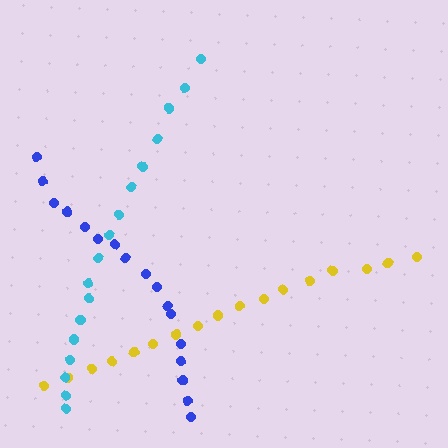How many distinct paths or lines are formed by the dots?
There are 3 distinct paths.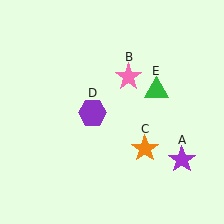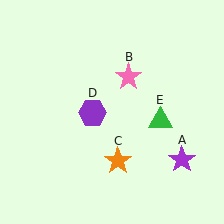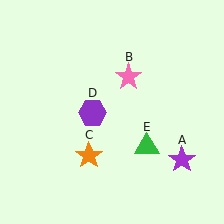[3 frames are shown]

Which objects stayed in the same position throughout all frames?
Purple star (object A) and pink star (object B) and purple hexagon (object D) remained stationary.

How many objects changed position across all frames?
2 objects changed position: orange star (object C), green triangle (object E).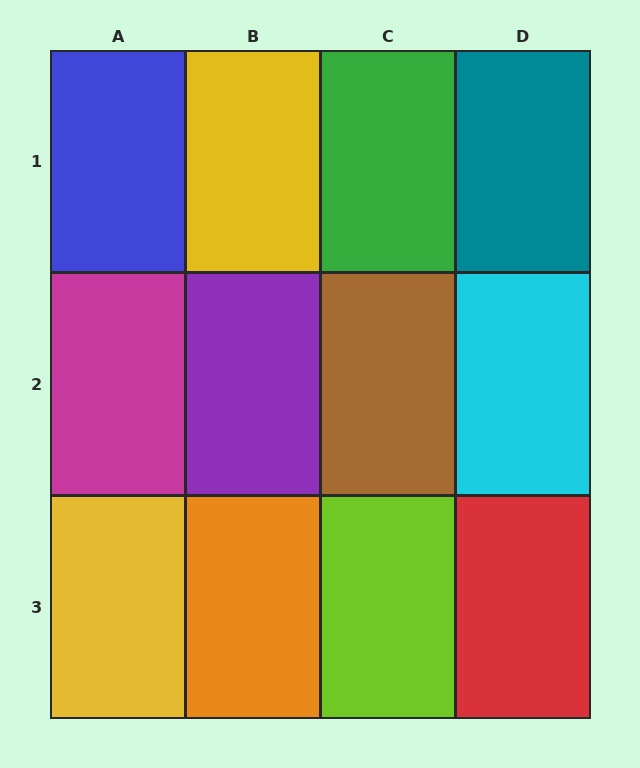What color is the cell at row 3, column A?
Yellow.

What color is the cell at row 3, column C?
Lime.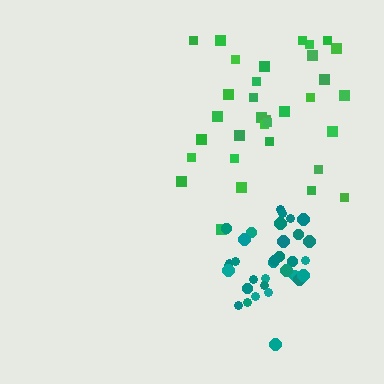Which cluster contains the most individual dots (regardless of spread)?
Teal (34).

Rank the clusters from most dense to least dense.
teal, green.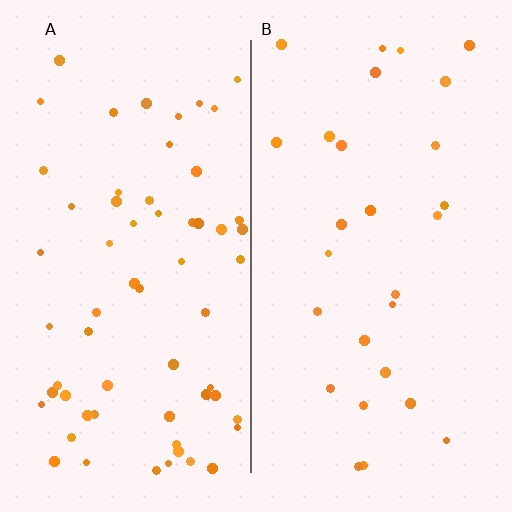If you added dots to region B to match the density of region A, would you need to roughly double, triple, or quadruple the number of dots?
Approximately double.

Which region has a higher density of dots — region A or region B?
A (the left).